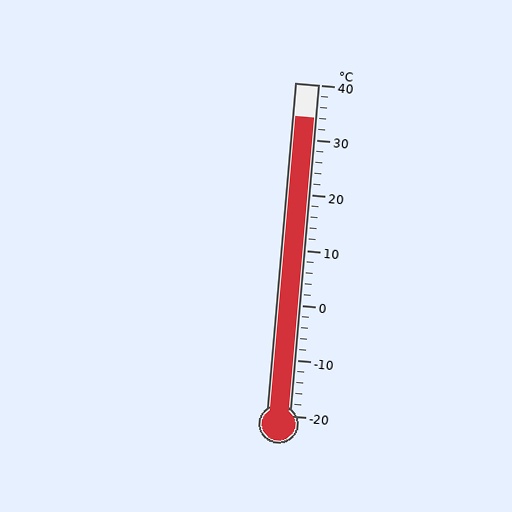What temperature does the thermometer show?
The thermometer shows approximately 34°C.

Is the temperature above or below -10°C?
The temperature is above -10°C.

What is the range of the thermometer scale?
The thermometer scale ranges from -20°C to 40°C.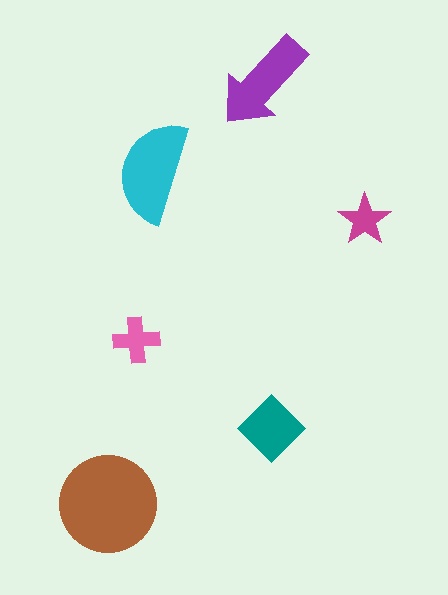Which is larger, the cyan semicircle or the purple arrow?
The cyan semicircle.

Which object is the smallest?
The magenta star.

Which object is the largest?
The brown circle.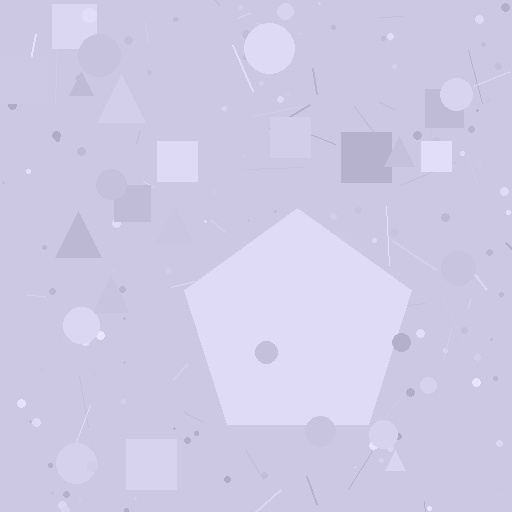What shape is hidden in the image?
A pentagon is hidden in the image.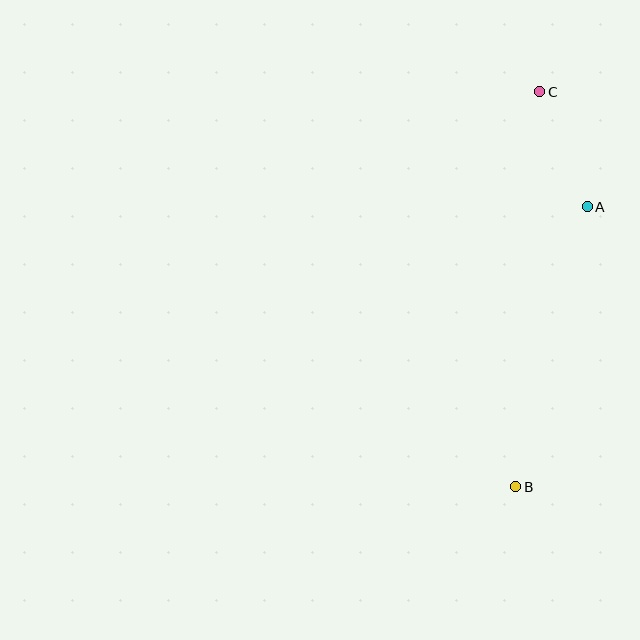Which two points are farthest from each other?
Points B and C are farthest from each other.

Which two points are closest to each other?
Points A and C are closest to each other.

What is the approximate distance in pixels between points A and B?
The distance between A and B is approximately 289 pixels.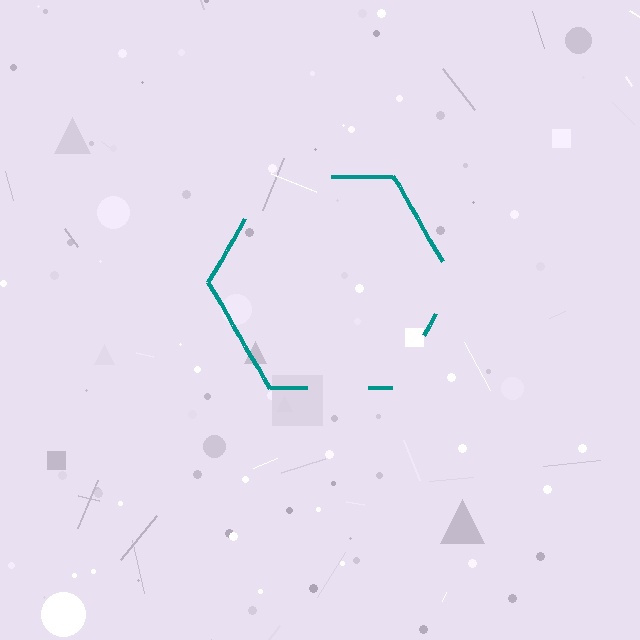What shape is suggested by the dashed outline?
The dashed outline suggests a hexagon.